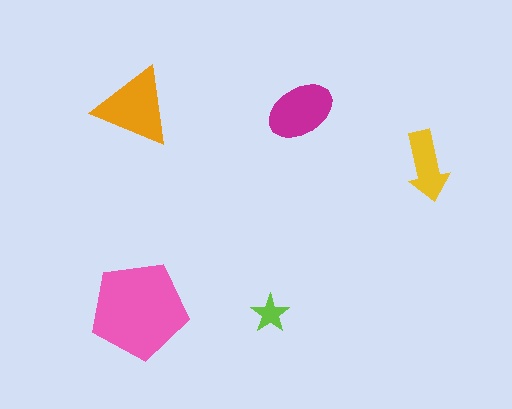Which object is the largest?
The pink pentagon.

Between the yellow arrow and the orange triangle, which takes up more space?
The orange triangle.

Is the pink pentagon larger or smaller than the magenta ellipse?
Larger.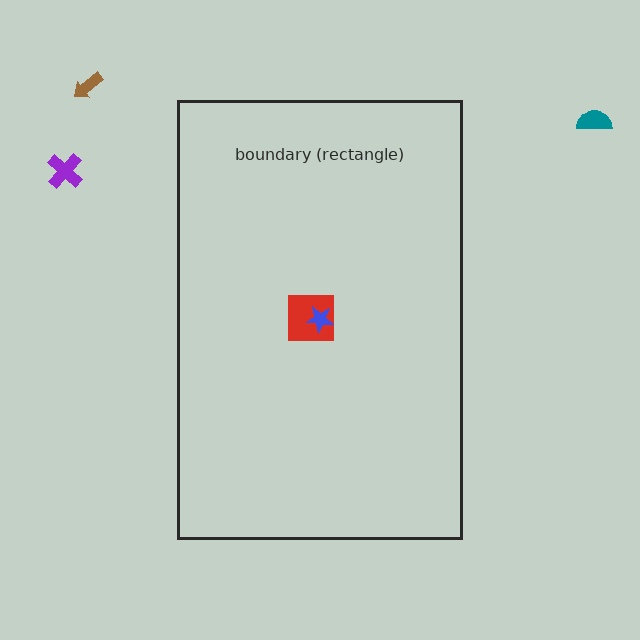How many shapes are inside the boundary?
2 inside, 3 outside.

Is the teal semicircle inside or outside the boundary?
Outside.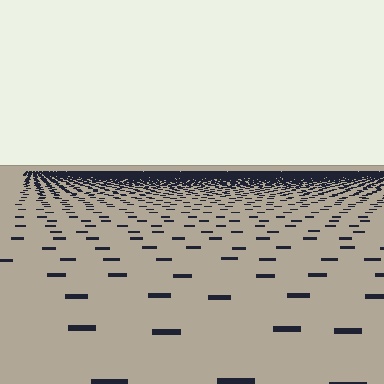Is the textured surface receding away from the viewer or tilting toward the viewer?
The surface is receding away from the viewer. Texture elements get smaller and denser toward the top.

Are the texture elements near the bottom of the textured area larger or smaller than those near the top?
Larger. Near the bottom, elements are closer to the viewer and appear at a bigger on-screen size.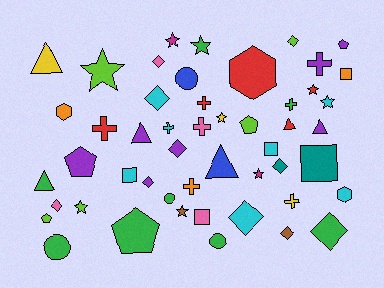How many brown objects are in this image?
There are 2 brown objects.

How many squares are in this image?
There are 5 squares.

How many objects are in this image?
There are 50 objects.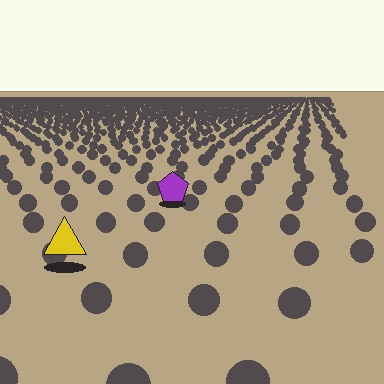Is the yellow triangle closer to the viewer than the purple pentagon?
Yes. The yellow triangle is closer — you can tell from the texture gradient: the ground texture is coarser near it.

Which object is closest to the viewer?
The yellow triangle is closest. The texture marks near it are larger and more spread out.